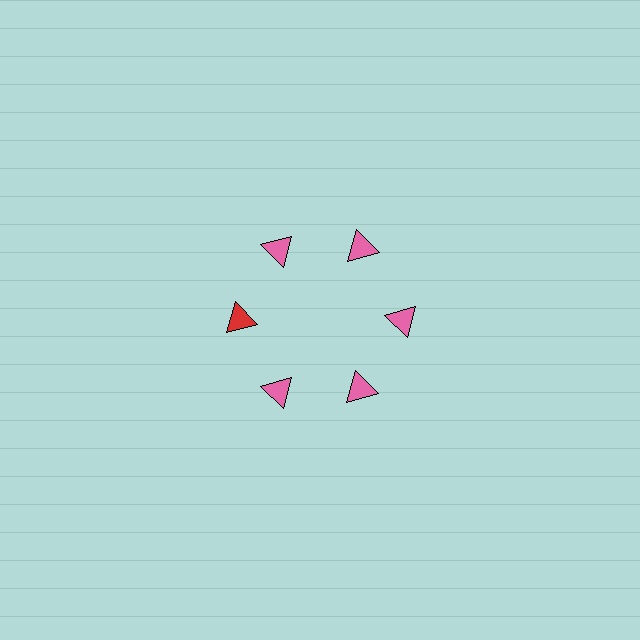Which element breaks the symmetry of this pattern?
The red triangle at roughly the 9 o'clock position breaks the symmetry. All other shapes are pink triangles.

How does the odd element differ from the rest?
It has a different color: red instead of pink.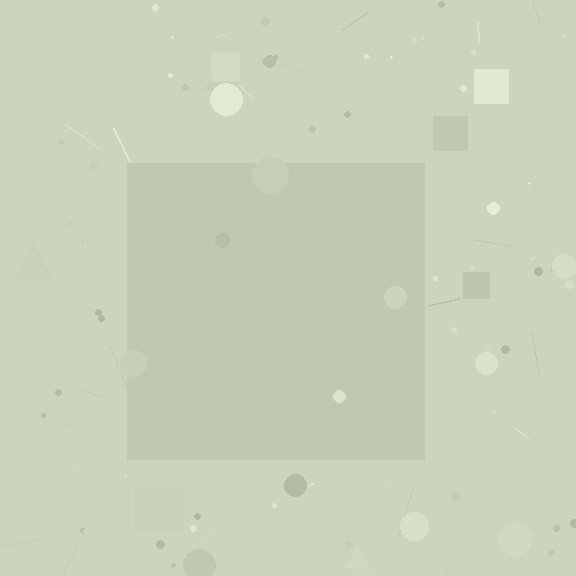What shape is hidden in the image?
A square is hidden in the image.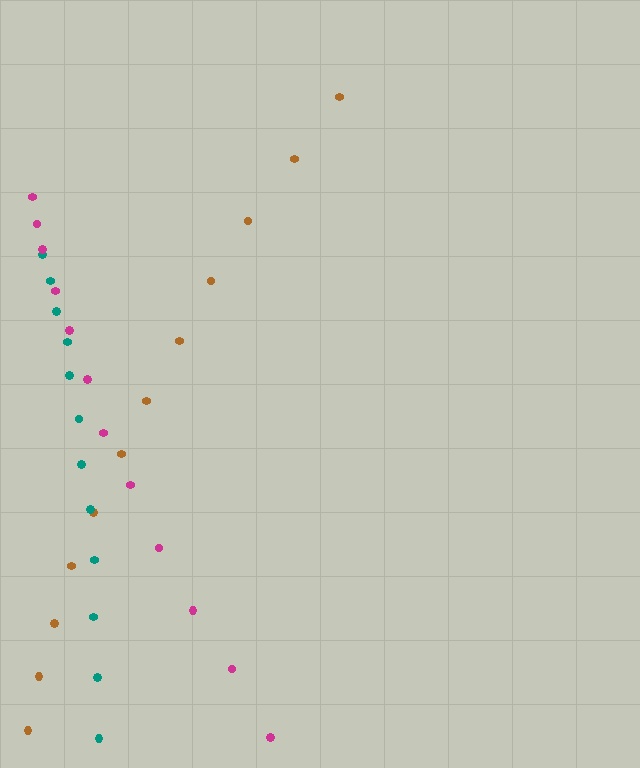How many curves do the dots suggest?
There are 3 distinct paths.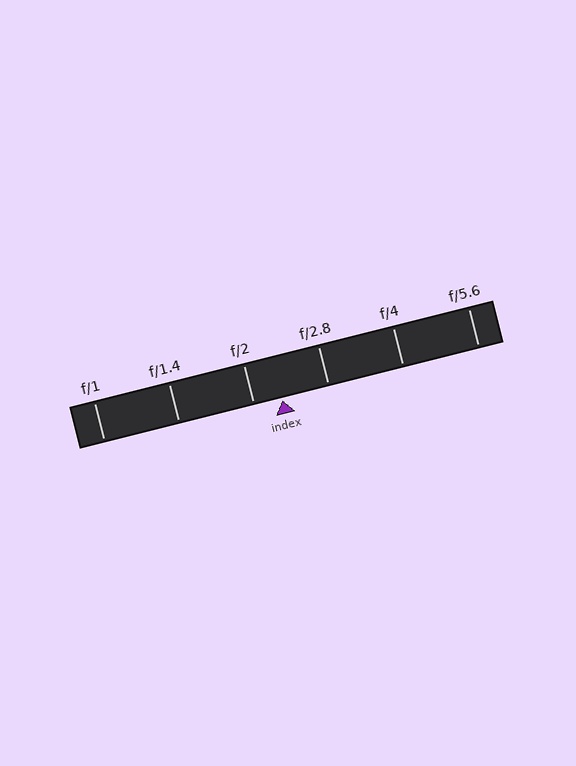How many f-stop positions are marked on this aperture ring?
There are 6 f-stop positions marked.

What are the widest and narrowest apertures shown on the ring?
The widest aperture shown is f/1 and the narrowest is f/5.6.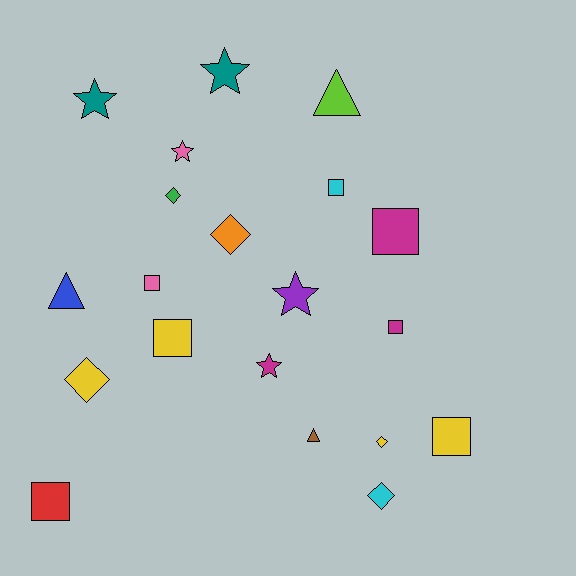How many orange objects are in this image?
There is 1 orange object.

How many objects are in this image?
There are 20 objects.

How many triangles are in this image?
There are 3 triangles.